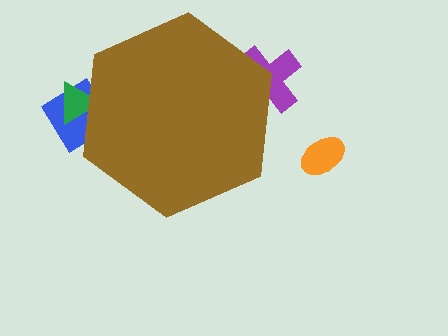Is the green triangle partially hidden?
Yes, the green triangle is partially hidden behind the brown hexagon.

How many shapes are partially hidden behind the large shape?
3 shapes are partially hidden.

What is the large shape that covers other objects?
A brown hexagon.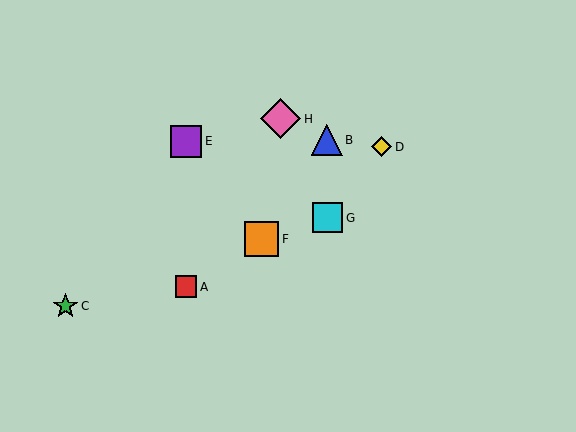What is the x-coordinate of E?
Object E is at x≈186.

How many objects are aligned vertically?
2 objects (A, E) are aligned vertically.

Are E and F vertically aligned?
No, E is at x≈186 and F is at x≈262.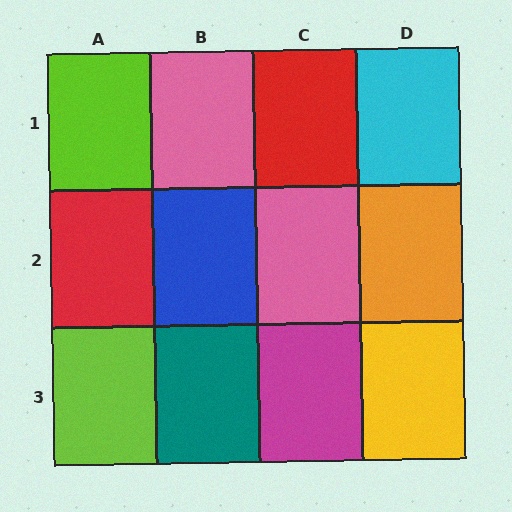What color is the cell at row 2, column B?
Blue.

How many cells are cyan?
1 cell is cyan.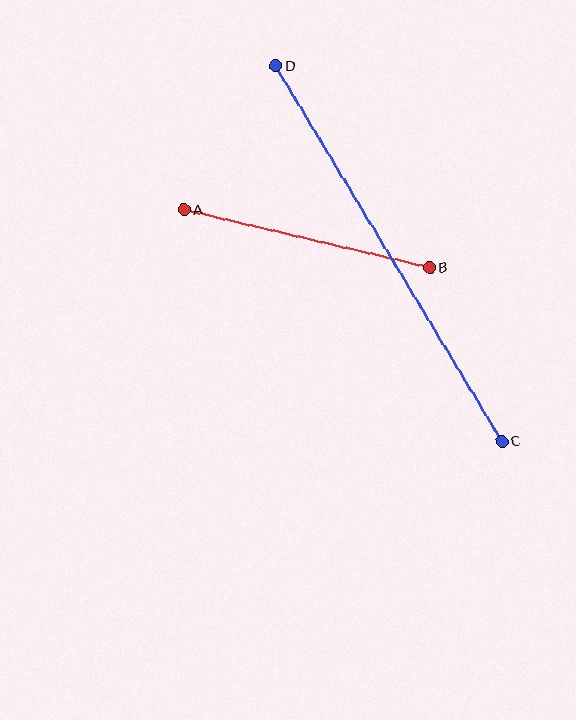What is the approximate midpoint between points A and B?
The midpoint is at approximately (307, 239) pixels.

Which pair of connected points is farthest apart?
Points C and D are farthest apart.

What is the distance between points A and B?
The distance is approximately 253 pixels.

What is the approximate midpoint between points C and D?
The midpoint is at approximately (389, 254) pixels.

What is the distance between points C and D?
The distance is approximately 439 pixels.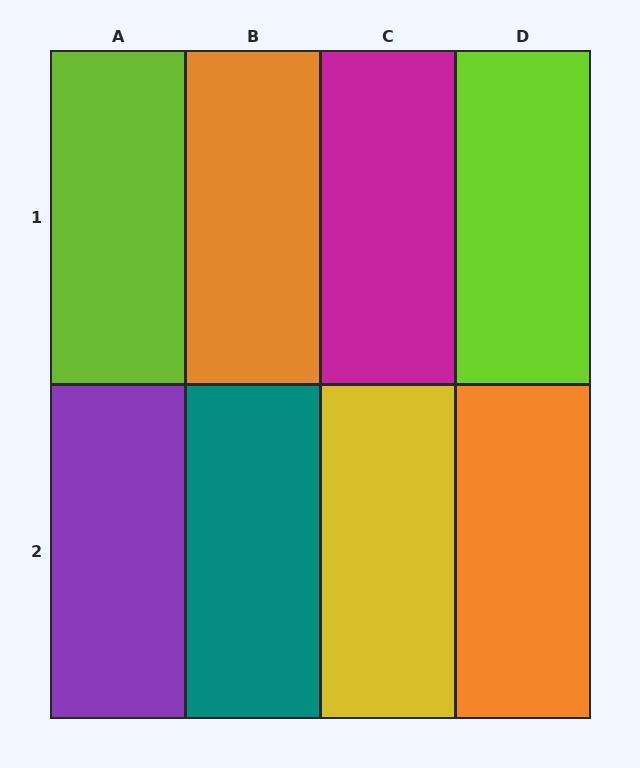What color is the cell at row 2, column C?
Yellow.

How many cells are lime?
2 cells are lime.